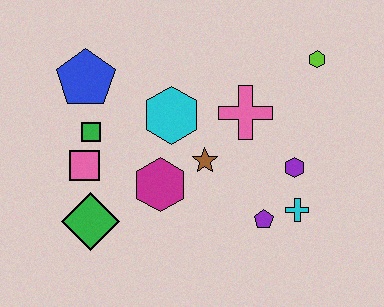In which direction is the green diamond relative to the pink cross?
The green diamond is to the left of the pink cross.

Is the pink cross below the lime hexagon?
Yes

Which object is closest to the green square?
The pink square is closest to the green square.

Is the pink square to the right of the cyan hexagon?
No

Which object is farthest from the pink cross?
The green diamond is farthest from the pink cross.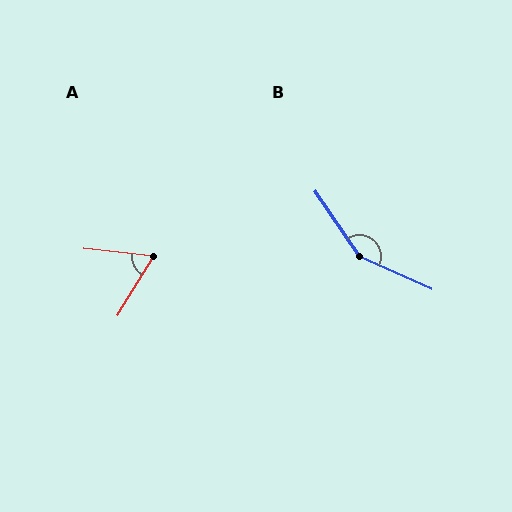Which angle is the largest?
B, at approximately 148 degrees.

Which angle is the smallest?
A, at approximately 64 degrees.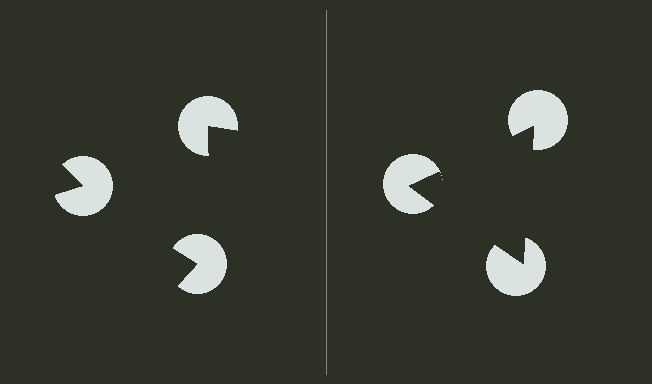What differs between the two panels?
The pac-man discs are positioned identically on both sides; only the wedge orientations differ. On the right they align to a triangle; on the left they are misaligned.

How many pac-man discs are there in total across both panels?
6 — 3 on each side.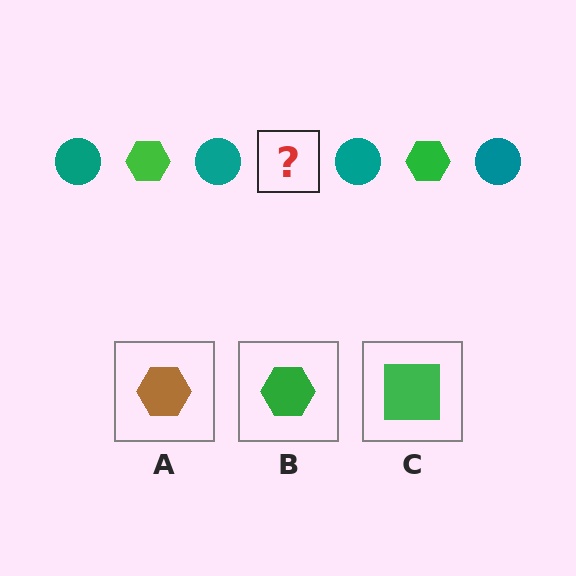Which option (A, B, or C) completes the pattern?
B.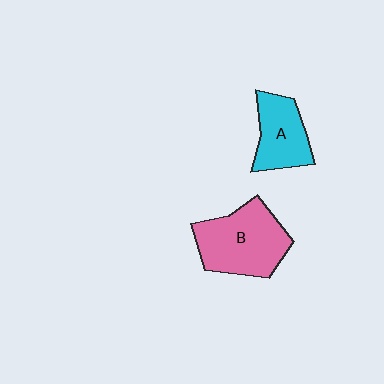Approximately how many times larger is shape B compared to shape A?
Approximately 1.5 times.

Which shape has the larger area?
Shape B (pink).